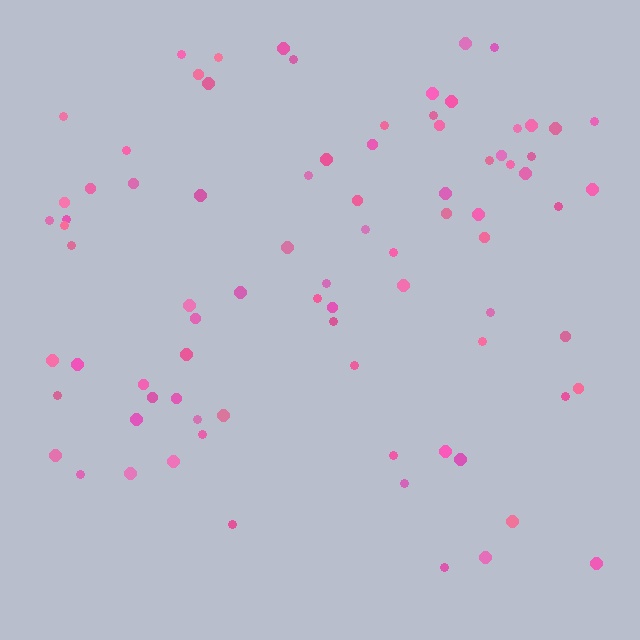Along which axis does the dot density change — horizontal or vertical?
Vertical.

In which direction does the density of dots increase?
From bottom to top, with the top side densest.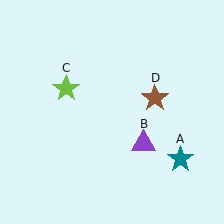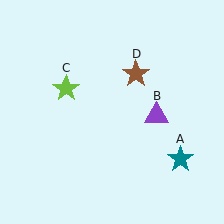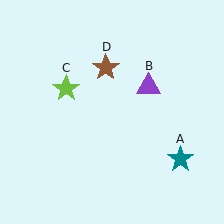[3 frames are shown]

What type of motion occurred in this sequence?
The purple triangle (object B), brown star (object D) rotated counterclockwise around the center of the scene.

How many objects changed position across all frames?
2 objects changed position: purple triangle (object B), brown star (object D).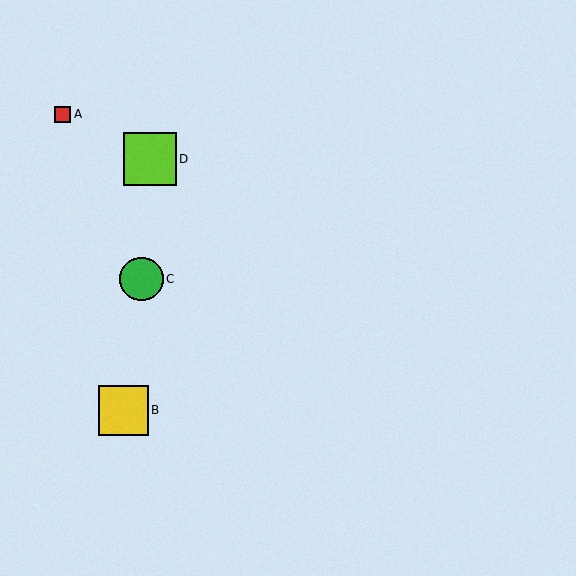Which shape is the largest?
The lime square (labeled D) is the largest.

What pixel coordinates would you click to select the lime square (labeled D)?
Click at (150, 159) to select the lime square D.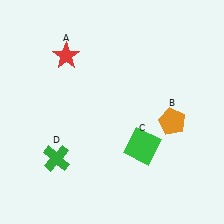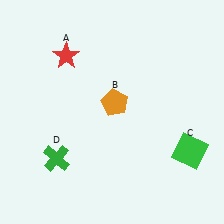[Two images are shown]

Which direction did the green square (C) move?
The green square (C) moved right.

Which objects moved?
The objects that moved are: the orange pentagon (B), the green square (C).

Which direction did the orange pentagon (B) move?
The orange pentagon (B) moved left.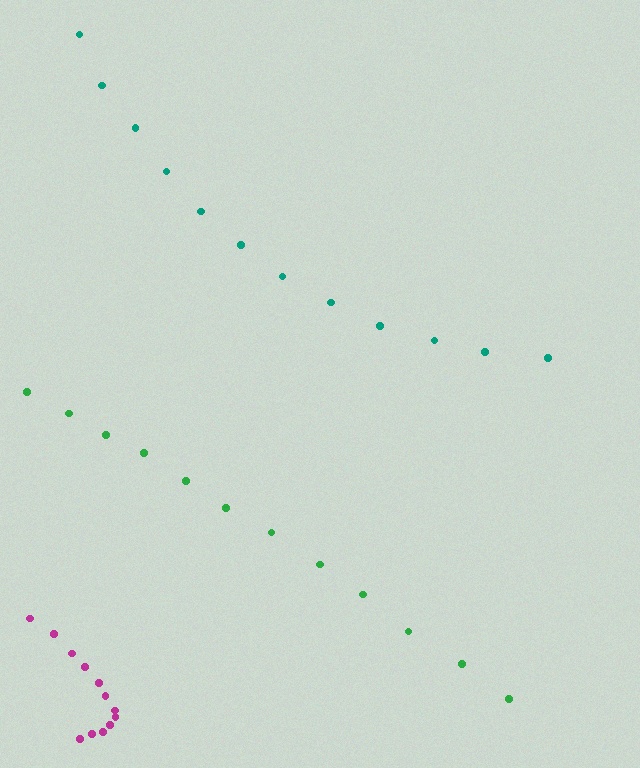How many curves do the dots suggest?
There are 3 distinct paths.